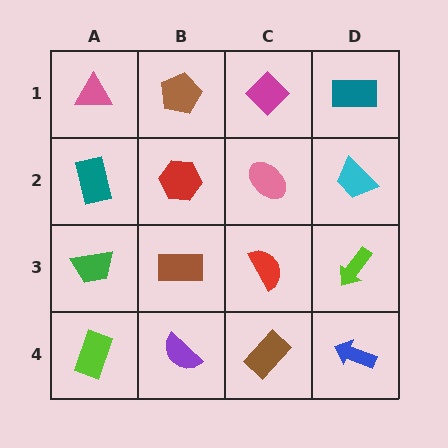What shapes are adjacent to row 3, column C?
A pink ellipse (row 2, column C), a brown rectangle (row 4, column C), a brown rectangle (row 3, column B), a lime arrow (row 3, column D).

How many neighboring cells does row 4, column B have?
3.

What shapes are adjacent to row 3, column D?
A cyan trapezoid (row 2, column D), a blue arrow (row 4, column D), a red semicircle (row 3, column C).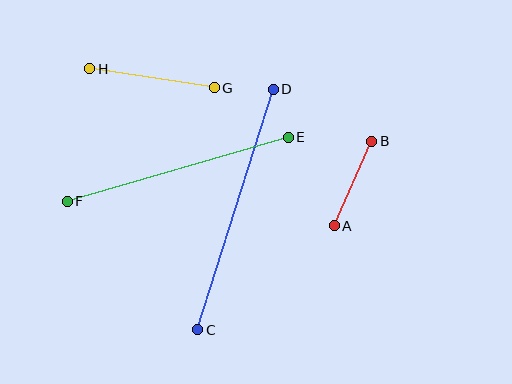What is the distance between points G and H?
The distance is approximately 126 pixels.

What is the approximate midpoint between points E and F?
The midpoint is at approximately (178, 169) pixels.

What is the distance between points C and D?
The distance is approximately 252 pixels.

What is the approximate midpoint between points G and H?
The midpoint is at approximately (152, 78) pixels.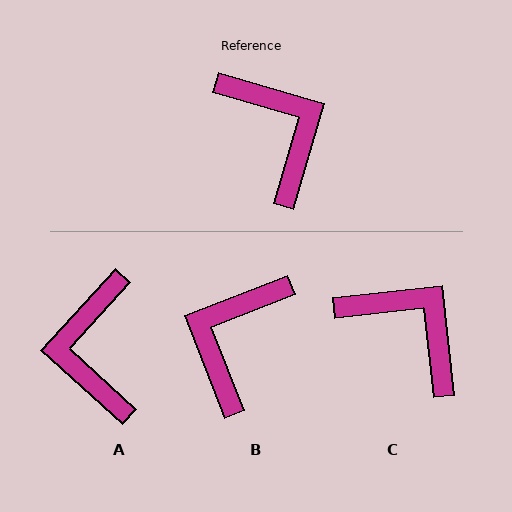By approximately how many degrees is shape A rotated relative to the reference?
Approximately 154 degrees counter-clockwise.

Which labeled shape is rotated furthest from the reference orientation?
A, about 154 degrees away.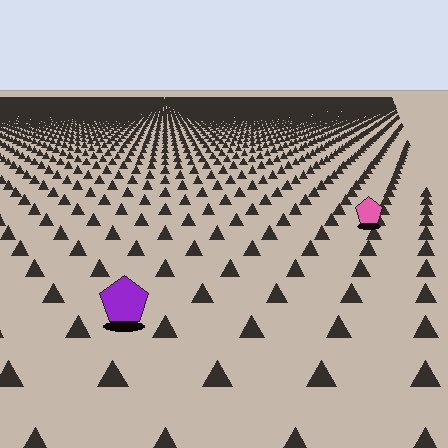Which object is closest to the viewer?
The purple pentagon is closest. The texture marks near it are larger and more spread out.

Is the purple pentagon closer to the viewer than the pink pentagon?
Yes. The purple pentagon is closer — you can tell from the texture gradient: the ground texture is coarser near it.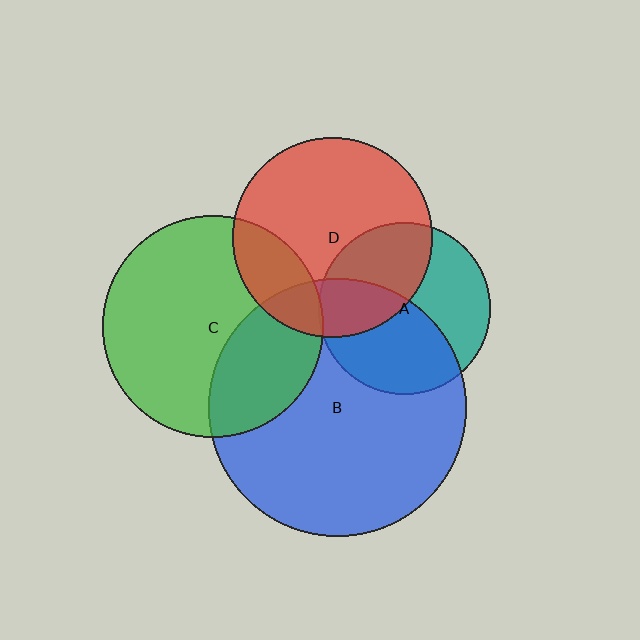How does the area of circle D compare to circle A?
Approximately 1.4 times.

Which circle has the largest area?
Circle B (blue).